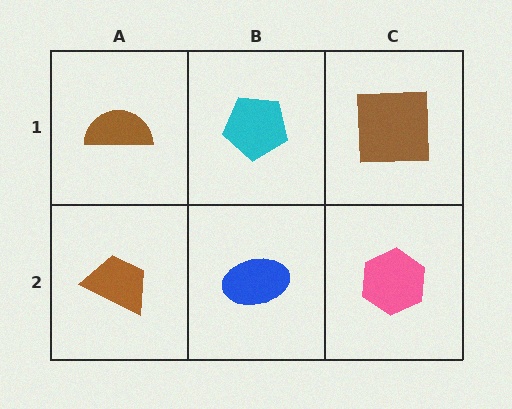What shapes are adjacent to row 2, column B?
A cyan pentagon (row 1, column B), a brown trapezoid (row 2, column A), a pink hexagon (row 2, column C).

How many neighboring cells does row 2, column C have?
2.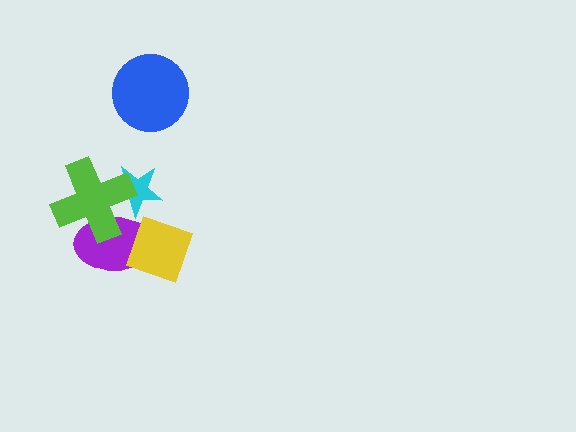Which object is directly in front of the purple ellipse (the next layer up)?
The yellow square is directly in front of the purple ellipse.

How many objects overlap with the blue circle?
0 objects overlap with the blue circle.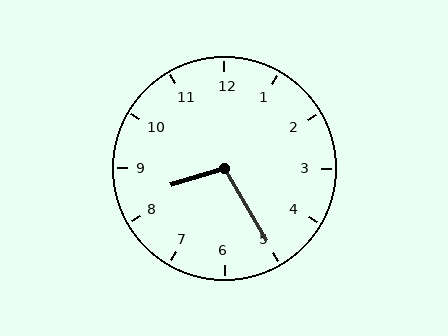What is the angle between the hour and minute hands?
Approximately 102 degrees.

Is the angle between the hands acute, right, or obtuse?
It is obtuse.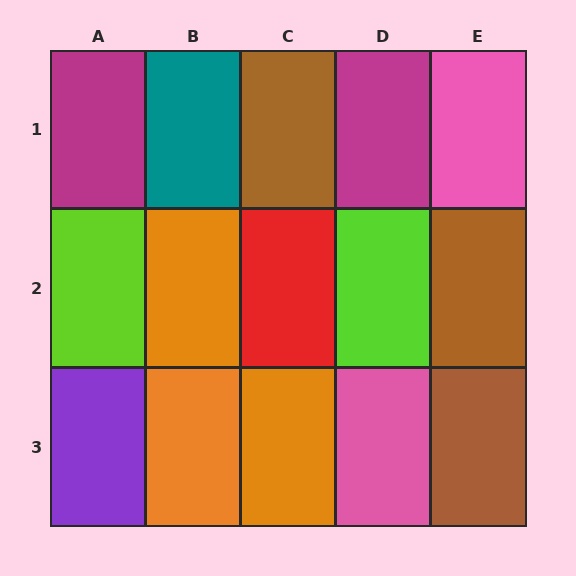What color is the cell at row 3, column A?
Purple.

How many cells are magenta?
2 cells are magenta.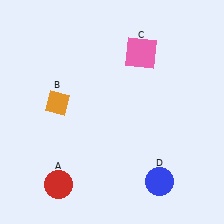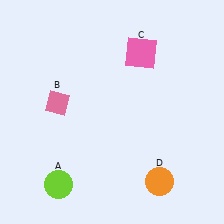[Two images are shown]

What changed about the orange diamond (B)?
In Image 1, B is orange. In Image 2, it changed to pink.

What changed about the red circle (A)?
In Image 1, A is red. In Image 2, it changed to lime.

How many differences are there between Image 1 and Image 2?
There are 3 differences between the two images.